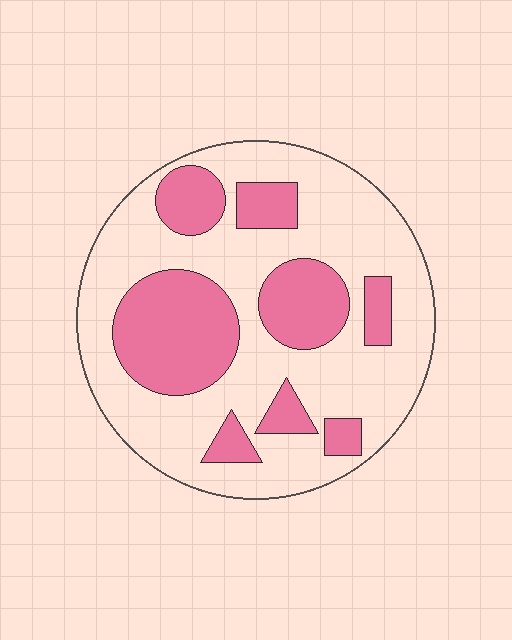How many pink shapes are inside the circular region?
8.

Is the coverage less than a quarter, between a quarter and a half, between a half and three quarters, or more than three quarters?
Between a quarter and a half.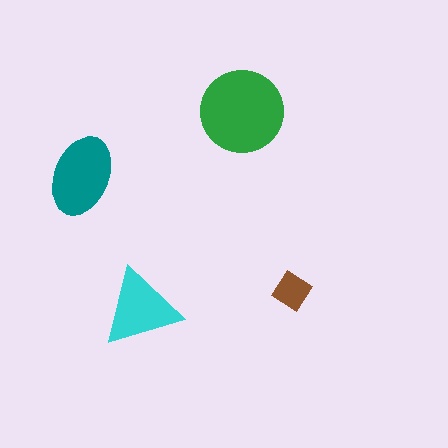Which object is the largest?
The green circle.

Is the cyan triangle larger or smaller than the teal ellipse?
Smaller.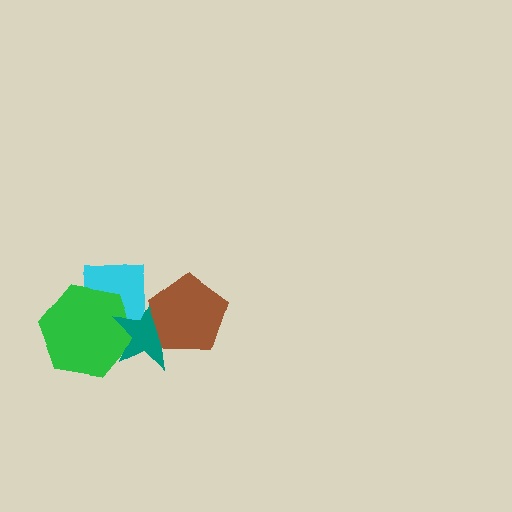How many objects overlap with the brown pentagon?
1 object overlaps with the brown pentagon.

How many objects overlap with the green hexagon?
2 objects overlap with the green hexagon.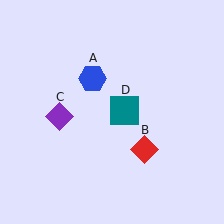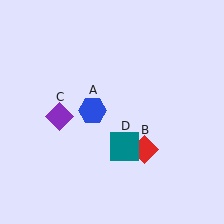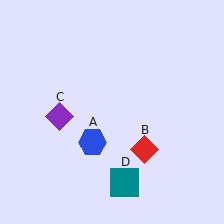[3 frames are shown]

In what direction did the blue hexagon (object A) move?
The blue hexagon (object A) moved down.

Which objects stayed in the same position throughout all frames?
Red diamond (object B) and purple diamond (object C) remained stationary.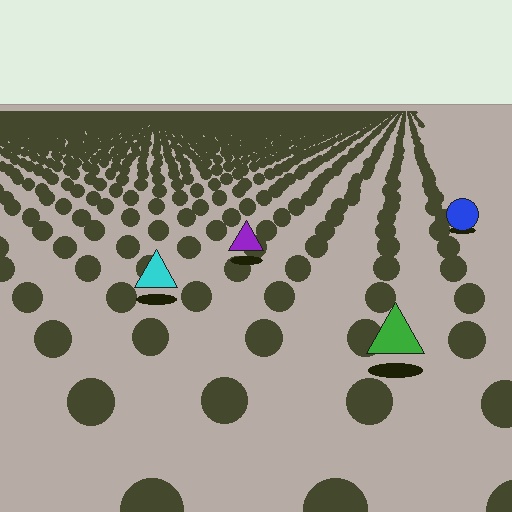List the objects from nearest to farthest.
From nearest to farthest: the green triangle, the cyan triangle, the purple triangle, the blue circle.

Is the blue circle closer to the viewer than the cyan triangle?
No. The cyan triangle is closer — you can tell from the texture gradient: the ground texture is coarser near it.